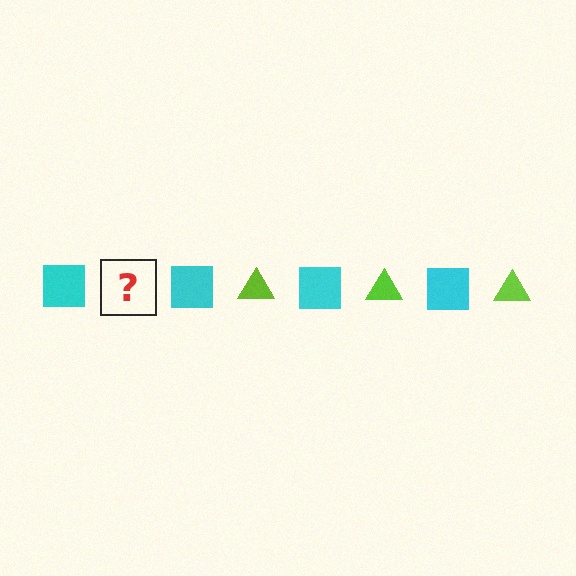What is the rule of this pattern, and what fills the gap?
The rule is that the pattern alternates between cyan square and lime triangle. The gap should be filled with a lime triangle.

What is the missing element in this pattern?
The missing element is a lime triangle.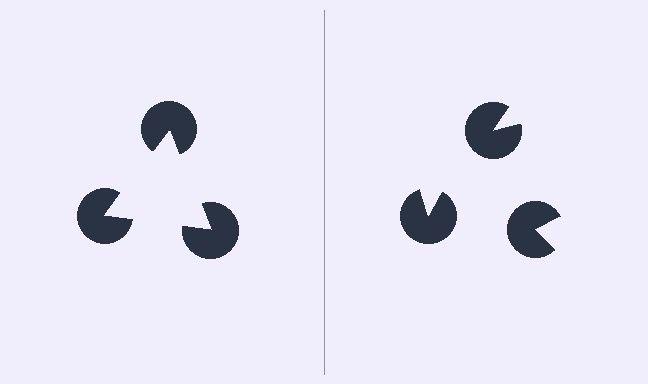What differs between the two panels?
The pac-man discs are positioned identically on both sides; only the wedge orientations differ. On the left they align to a triangle; on the right they are misaligned.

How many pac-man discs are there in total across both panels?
6 — 3 on each side.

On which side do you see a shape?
An illusory triangle appears on the left side. On the right side the wedge cuts are rotated, so no coherent shape forms.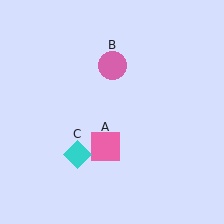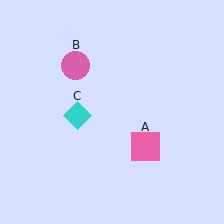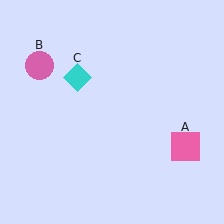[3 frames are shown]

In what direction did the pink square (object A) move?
The pink square (object A) moved right.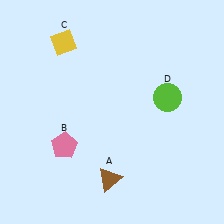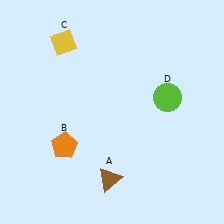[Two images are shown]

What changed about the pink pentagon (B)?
In Image 1, B is pink. In Image 2, it changed to orange.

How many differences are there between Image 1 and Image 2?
There is 1 difference between the two images.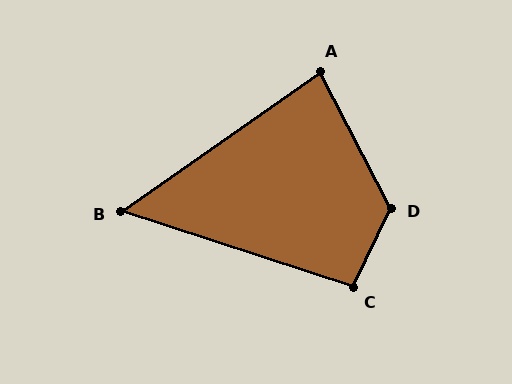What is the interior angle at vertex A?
Approximately 82 degrees (acute).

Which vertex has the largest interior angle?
D, at approximately 127 degrees.